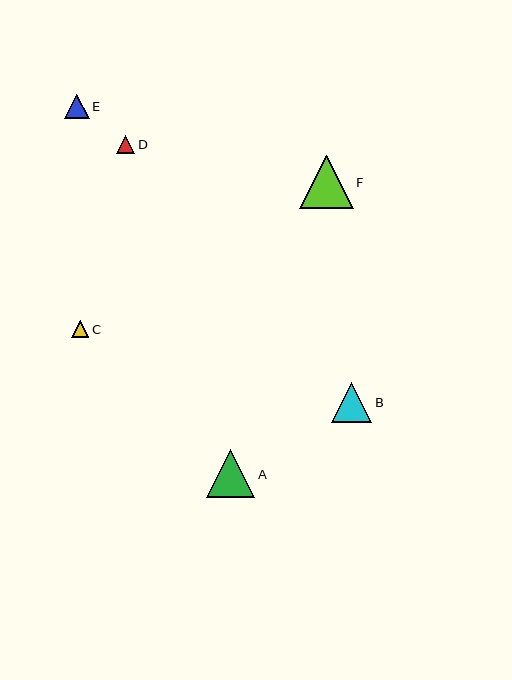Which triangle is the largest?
Triangle F is the largest with a size of approximately 53 pixels.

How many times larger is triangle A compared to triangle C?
Triangle A is approximately 2.8 times the size of triangle C.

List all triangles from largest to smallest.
From largest to smallest: F, A, B, E, D, C.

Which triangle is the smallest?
Triangle C is the smallest with a size of approximately 17 pixels.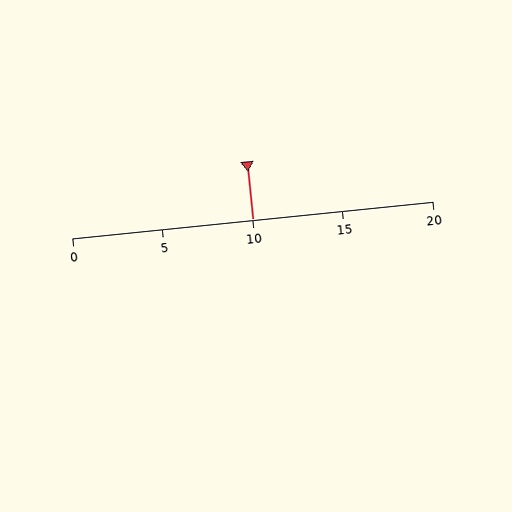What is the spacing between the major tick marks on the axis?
The major ticks are spaced 5 apart.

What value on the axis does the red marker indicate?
The marker indicates approximately 10.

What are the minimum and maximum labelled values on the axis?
The axis runs from 0 to 20.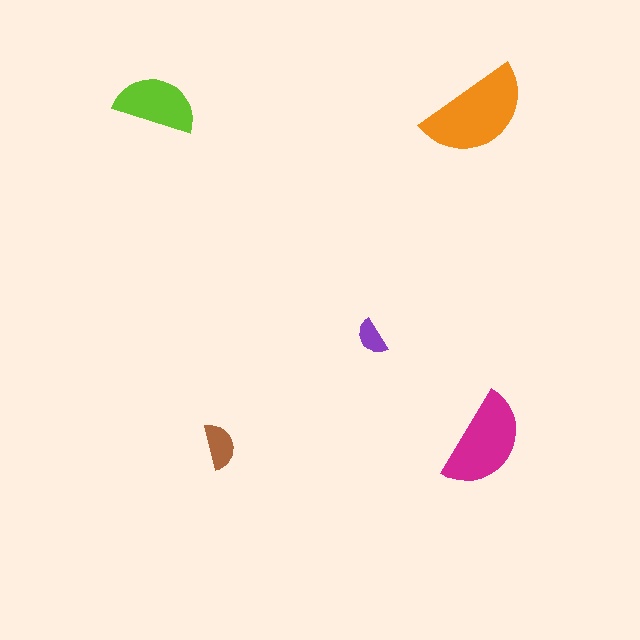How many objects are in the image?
There are 5 objects in the image.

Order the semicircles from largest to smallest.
the orange one, the magenta one, the lime one, the brown one, the purple one.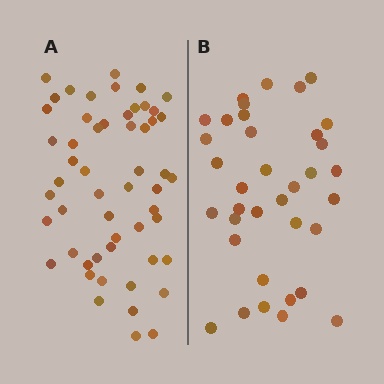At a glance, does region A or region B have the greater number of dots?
Region A (the left region) has more dots.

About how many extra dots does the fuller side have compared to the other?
Region A has approximately 20 more dots than region B.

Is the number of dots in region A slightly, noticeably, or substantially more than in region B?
Region A has substantially more. The ratio is roughly 1.5 to 1.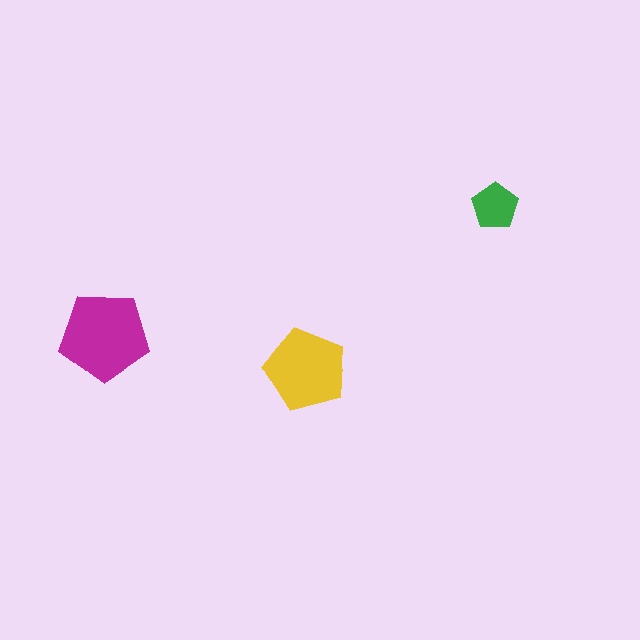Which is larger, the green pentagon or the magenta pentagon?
The magenta one.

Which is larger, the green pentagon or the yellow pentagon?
The yellow one.